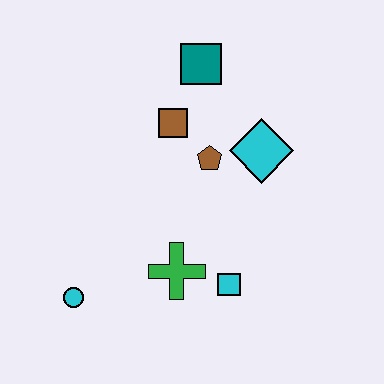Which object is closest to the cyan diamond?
The brown pentagon is closest to the cyan diamond.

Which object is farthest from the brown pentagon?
The cyan circle is farthest from the brown pentagon.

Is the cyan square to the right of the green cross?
Yes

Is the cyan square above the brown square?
No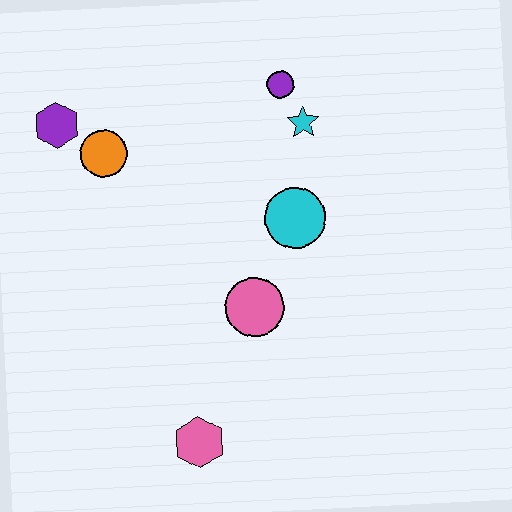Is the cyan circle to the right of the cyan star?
No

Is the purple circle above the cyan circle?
Yes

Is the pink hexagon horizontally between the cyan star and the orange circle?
Yes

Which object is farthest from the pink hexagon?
The purple circle is farthest from the pink hexagon.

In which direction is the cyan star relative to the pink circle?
The cyan star is above the pink circle.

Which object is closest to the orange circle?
The purple hexagon is closest to the orange circle.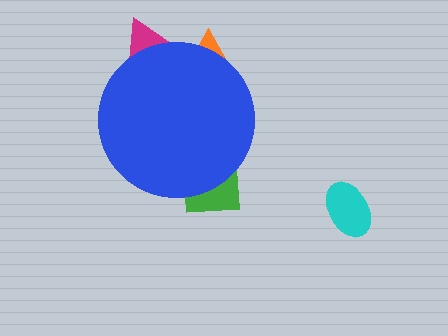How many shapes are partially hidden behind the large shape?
3 shapes are partially hidden.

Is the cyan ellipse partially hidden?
No, the cyan ellipse is fully visible.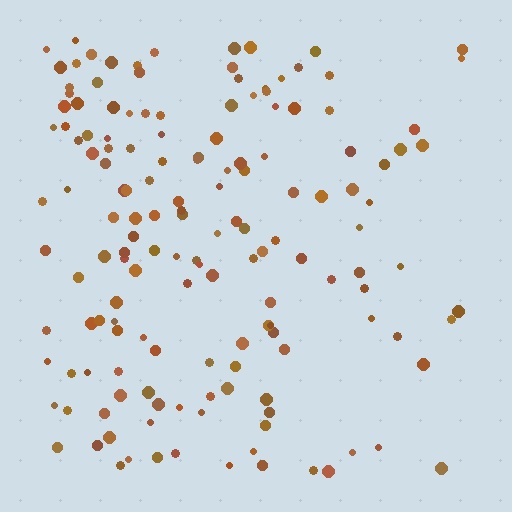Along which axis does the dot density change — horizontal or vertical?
Horizontal.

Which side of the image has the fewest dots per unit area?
The right.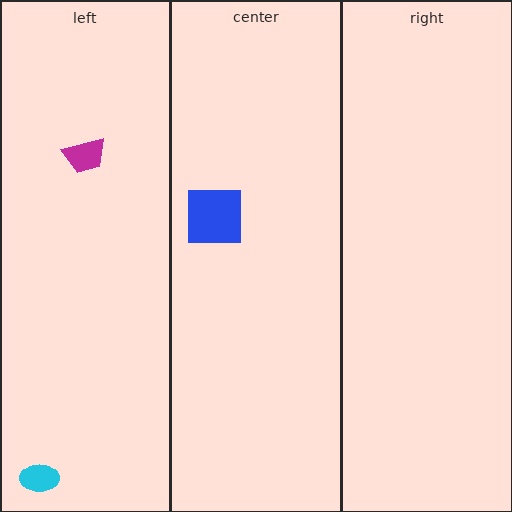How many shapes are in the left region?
2.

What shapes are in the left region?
The magenta trapezoid, the cyan ellipse.